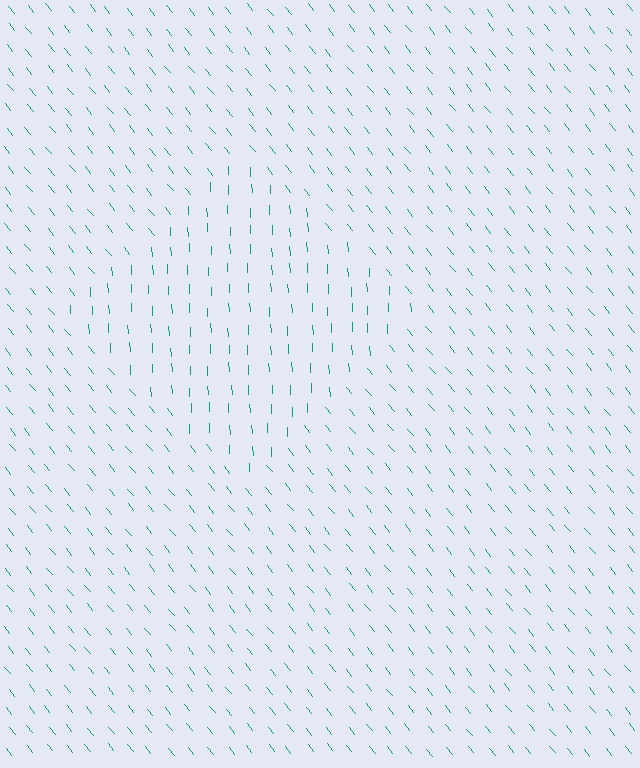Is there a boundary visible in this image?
Yes, there is a texture boundary formed by a change in line orientation.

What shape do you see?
I see a diamond.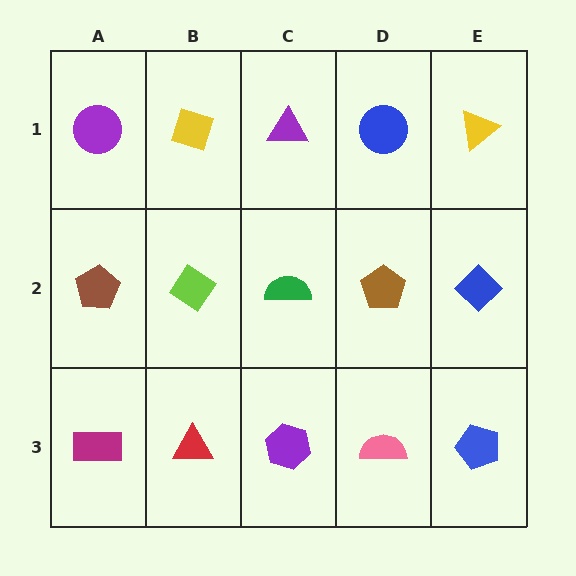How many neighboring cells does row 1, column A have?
2.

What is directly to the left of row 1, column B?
A purple circle.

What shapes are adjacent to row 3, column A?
A brown pentagon (row 2, column A), a red triangle (row 3, column B).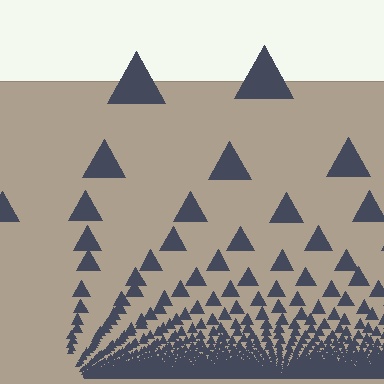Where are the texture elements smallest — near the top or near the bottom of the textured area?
Near the bottom.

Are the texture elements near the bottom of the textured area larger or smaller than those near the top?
Smaller. The gradient is inverted — elements near the bottom are smaller and denser.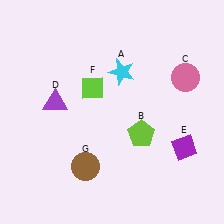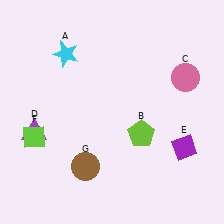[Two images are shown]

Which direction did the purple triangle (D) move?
The purple triangle (D) moved down.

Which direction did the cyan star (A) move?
The cyan star (A) moved left.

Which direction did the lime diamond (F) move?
The lime diamond (F) moved left.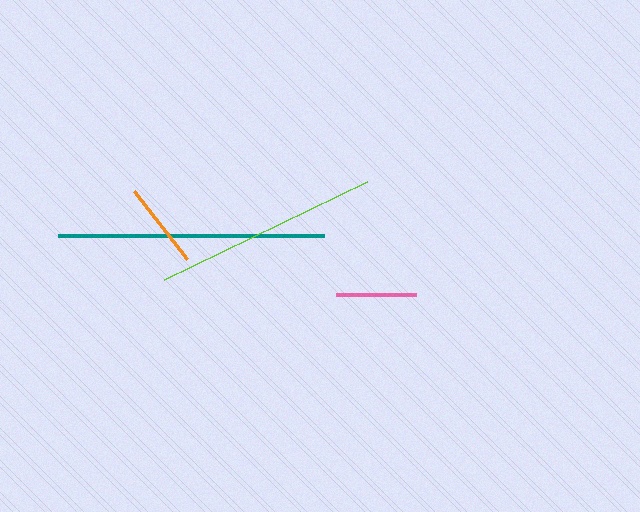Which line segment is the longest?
The teal line is the longest at approximately 266 pixels.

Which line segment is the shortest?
The pink line is the shortest at approximately 80 pixels.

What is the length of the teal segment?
The teal segment is approximately 266 pixels long.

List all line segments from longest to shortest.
From longest to shortest: teal, lime, orange, pink.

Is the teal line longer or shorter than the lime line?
The teal line is longer than the lime line.